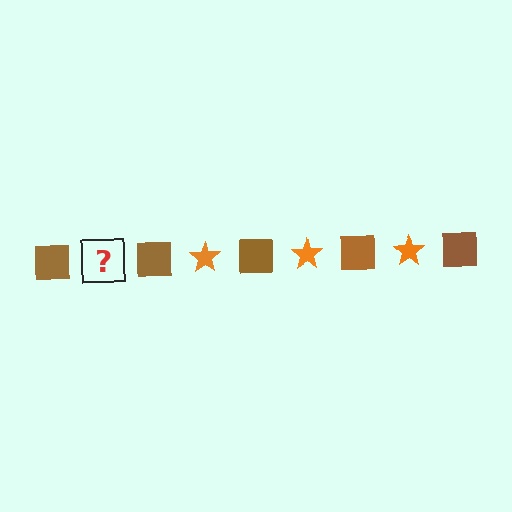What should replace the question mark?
The question mark should be replaced with an orange star.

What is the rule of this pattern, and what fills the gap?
The rule is that the pattern alternates between brown square and orange star. The gap should be filled with an orange star.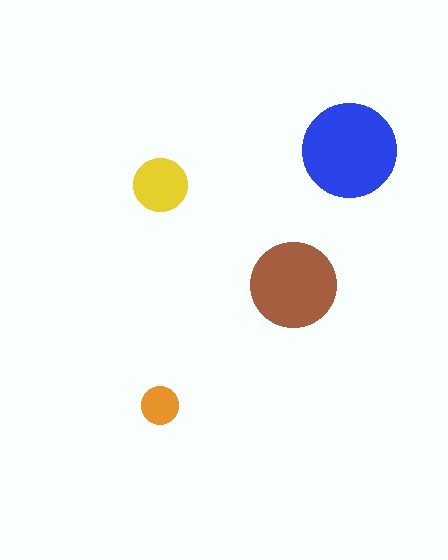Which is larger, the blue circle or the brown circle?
The blue one.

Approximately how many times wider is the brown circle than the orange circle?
About 2.5 times wider.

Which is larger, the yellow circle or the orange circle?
The yellow one.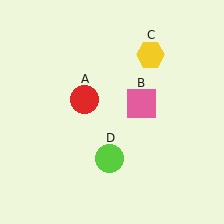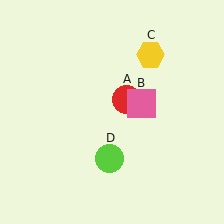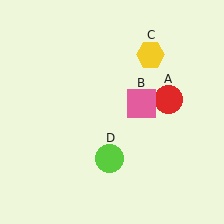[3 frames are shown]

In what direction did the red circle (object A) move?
The red circle (object A) moved right.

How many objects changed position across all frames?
1 object changed position: red circle (object A).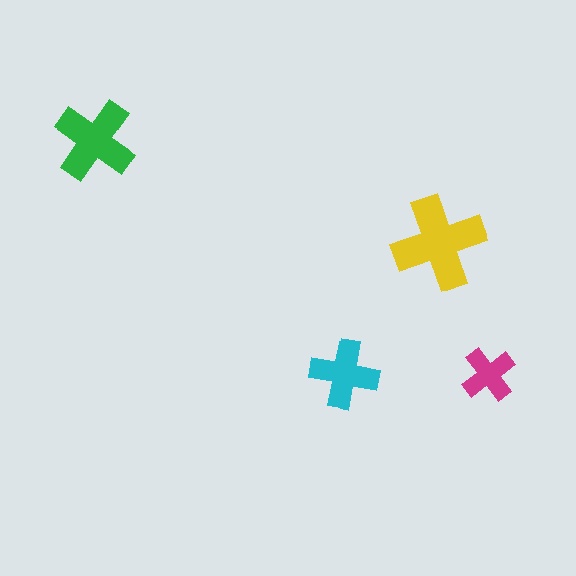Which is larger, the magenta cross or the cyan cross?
The cyan one.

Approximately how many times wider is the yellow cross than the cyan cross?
About 1.5 times wider.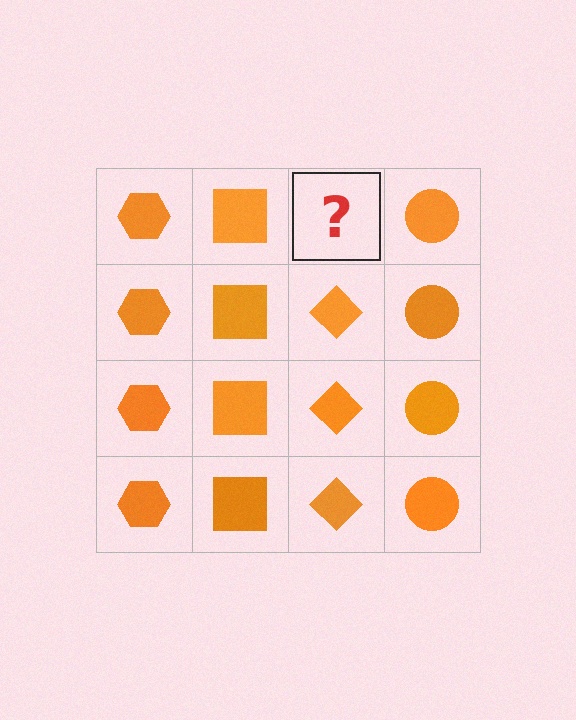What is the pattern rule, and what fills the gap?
The rule is that each column has a consistent shape. The gap should be filled with an orange diamond.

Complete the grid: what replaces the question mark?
The question mark should be replaced with an orange diamond.